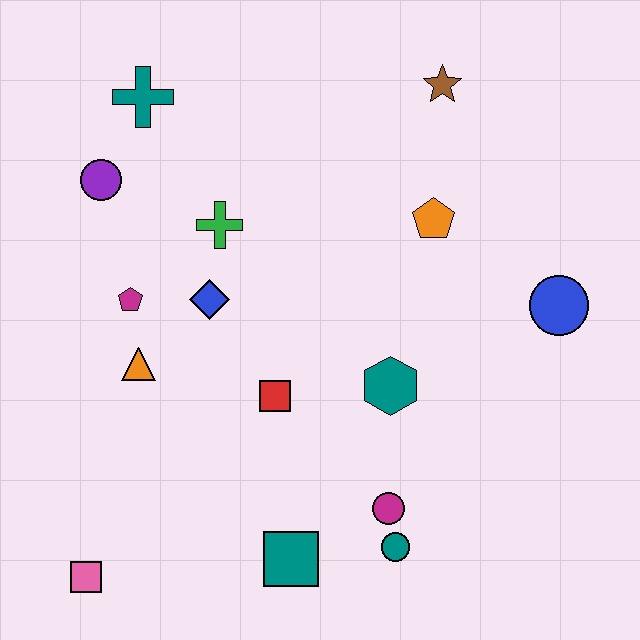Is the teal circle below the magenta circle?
Yes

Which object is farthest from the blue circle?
The pink square is farthest from the blue circle.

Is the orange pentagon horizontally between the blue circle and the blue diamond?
Yes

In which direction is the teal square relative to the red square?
The teal square is below the red square.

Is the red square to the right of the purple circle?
Yes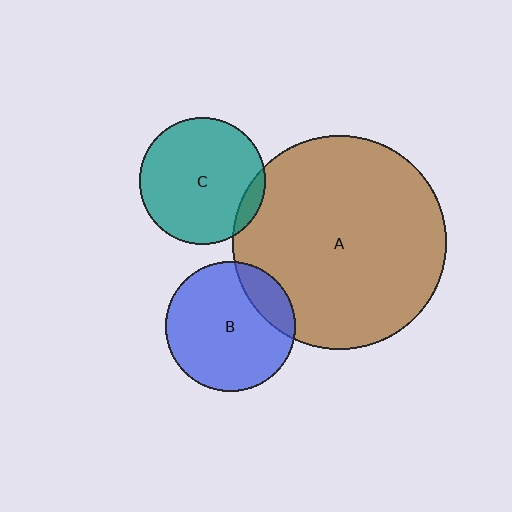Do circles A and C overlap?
Yes.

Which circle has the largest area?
Circle A (brown).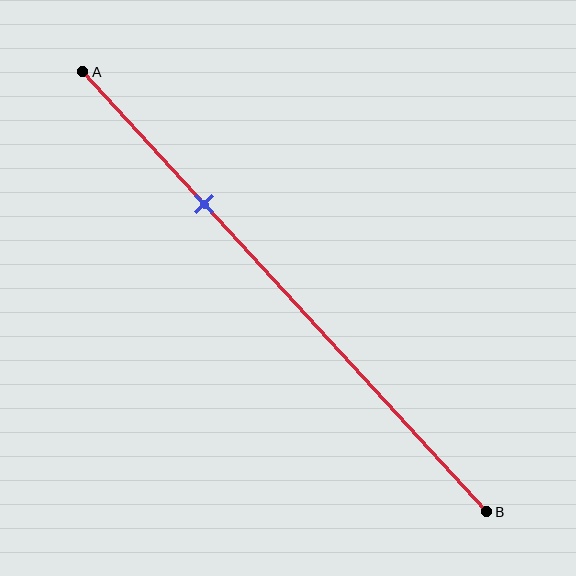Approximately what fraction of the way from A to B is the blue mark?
The blue mark is approximately 30% of the way from A to B.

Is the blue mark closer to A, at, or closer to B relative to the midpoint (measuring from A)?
The blue mark is closer to point A than the midpoint of segment AB.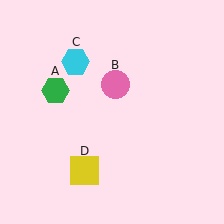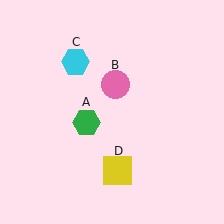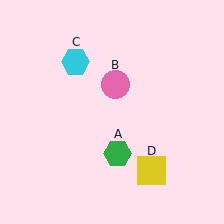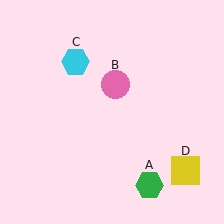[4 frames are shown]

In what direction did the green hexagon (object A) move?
The green hexagon (object A) moved down and to the right.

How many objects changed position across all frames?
2 objects changed position: green hexagon (object A), yellow square (object D).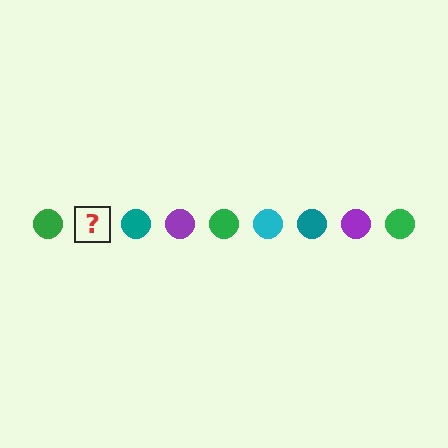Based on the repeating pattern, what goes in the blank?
The blank should be a cyan circle.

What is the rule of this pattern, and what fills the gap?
The rule is that the pattern cycles through green, cyan, teal, purple circles. The gap should be filled with a cyan circle.